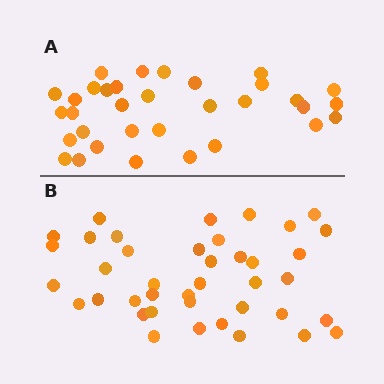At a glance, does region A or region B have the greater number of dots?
Region B (the bottom region) has more dots.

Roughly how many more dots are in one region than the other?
Region B has roughly 8 or so more dots than region A.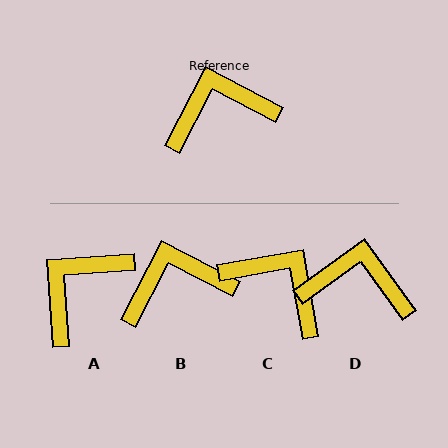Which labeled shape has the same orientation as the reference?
B.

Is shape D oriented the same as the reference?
No, it is off by about 27 degrees.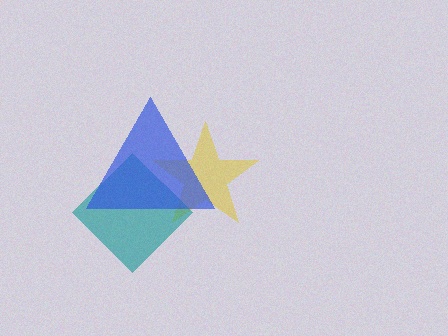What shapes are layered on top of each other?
The layered shapes are: a yellow star, a teal diamond, a blue triangle.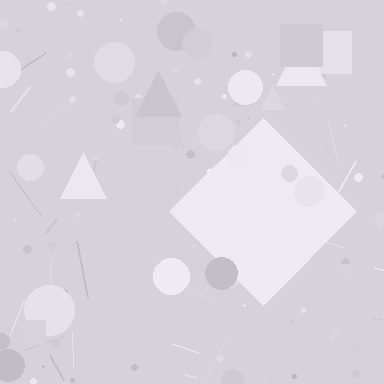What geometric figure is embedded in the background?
A diamond is embedded in the background.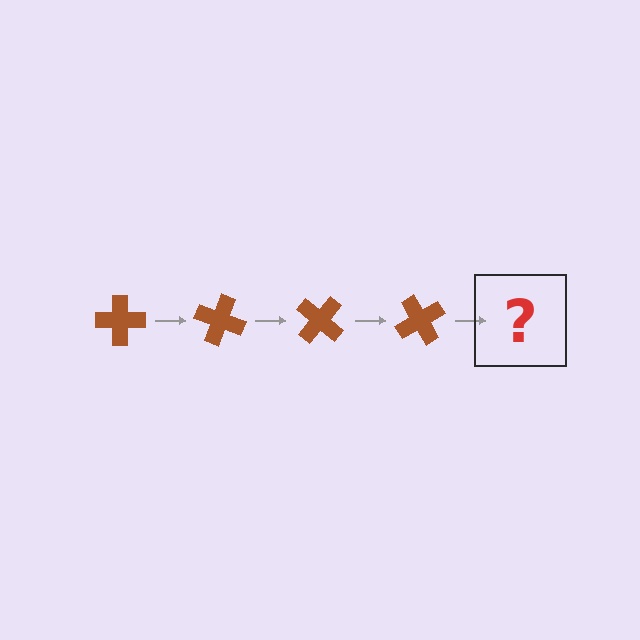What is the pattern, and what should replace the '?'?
The pattern is that the cross rotates 20 degrees each step. The '?' should be a brown cross rotated 80 degrees.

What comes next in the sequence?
The next element should be a brown cross rotated 80 degrees.